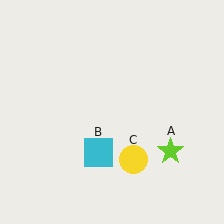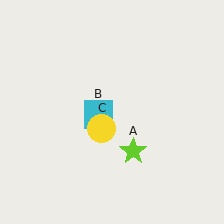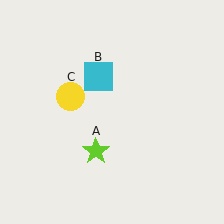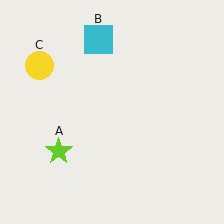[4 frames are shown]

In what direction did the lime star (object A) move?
The lime star (object A) moved left.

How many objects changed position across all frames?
3 objects changed position: lime star (object A), cyan square (object B), yellow circle (object C).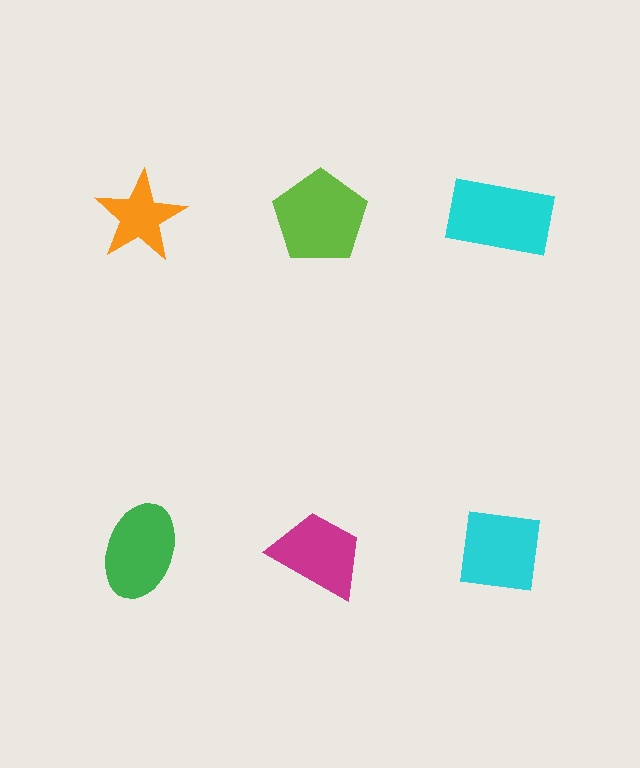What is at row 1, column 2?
A lime pentagon.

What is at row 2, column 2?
A magenta trapezoid.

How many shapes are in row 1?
3 shapes.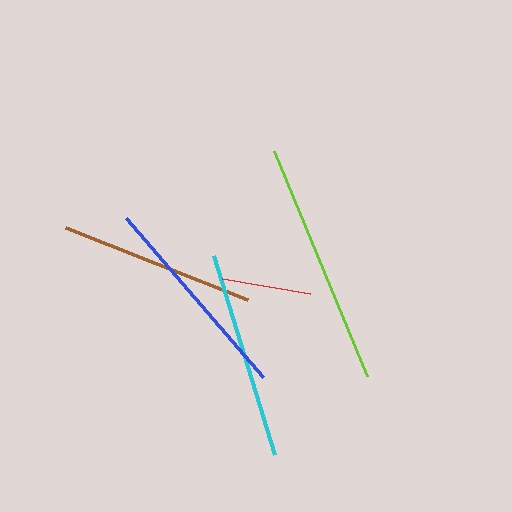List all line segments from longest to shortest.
From longest to shortest: lime, blue, cyan, brown, red.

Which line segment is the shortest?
The red line is the shortest at approximately 89 pixels.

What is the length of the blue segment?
The blue segment is approximately 210 pixels long.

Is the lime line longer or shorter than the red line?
The lime line is longer than the red line.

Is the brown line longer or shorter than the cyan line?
The cyan line is longer than the brown line.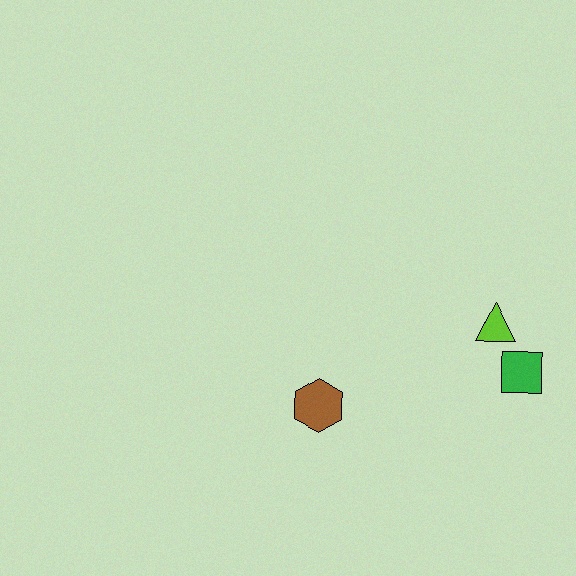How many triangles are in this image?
There is 1 triangle.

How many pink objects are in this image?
There are no pink objects.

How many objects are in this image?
There are 3 objects.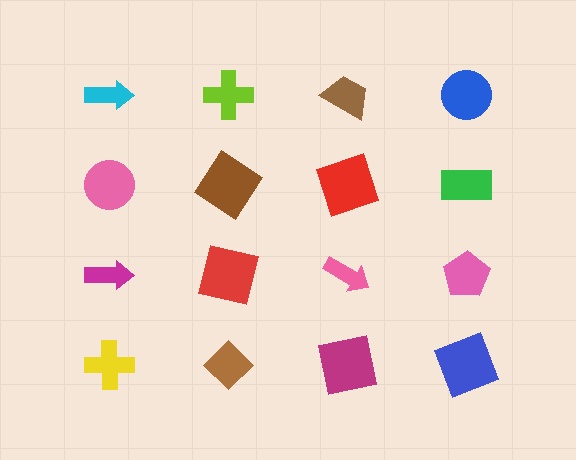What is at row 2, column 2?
A brown diamond.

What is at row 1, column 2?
A lime cross.